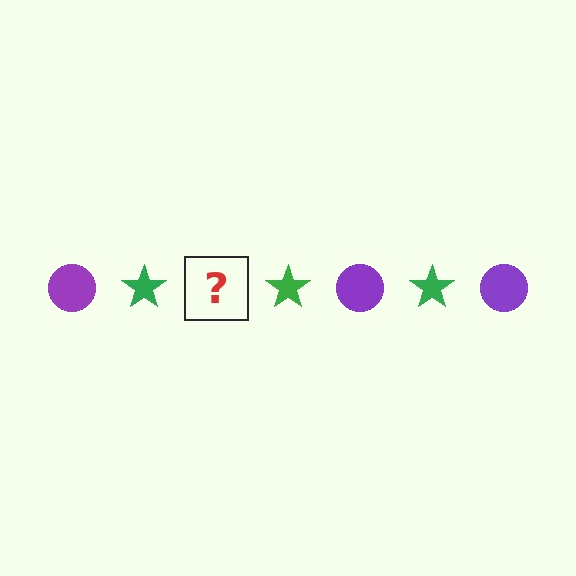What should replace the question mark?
The question mark should be replaced with a purple circle.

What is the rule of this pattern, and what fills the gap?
The rule is that the pattern alternates between purple circle and green star. The gap should be filled with a purple circle.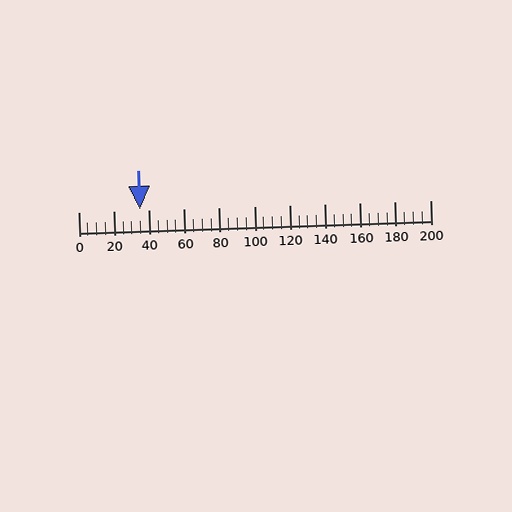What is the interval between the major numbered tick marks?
The major tick marks are spaced 20 units apart.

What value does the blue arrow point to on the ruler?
The blue arrow points to approximately 35.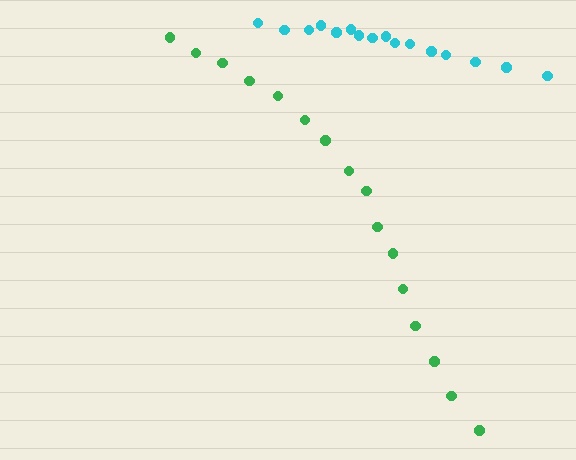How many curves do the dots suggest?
There are 2 distinct paths.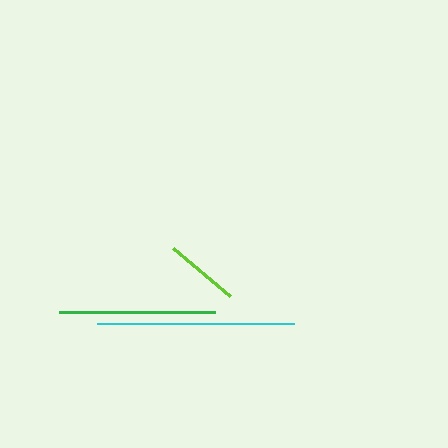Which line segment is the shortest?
The lime line is the shortest at approximately 75 pixels.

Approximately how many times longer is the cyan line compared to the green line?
The cyan line is approximately 1.3 times the length of the green line.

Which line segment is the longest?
The cyan line is the longest at approximately 196 pixels.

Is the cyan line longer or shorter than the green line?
The cyan line is longer than the green line.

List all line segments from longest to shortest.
From longest to shortest: cyan, green, lime.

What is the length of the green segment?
The green segment is approximately 156 pixels long.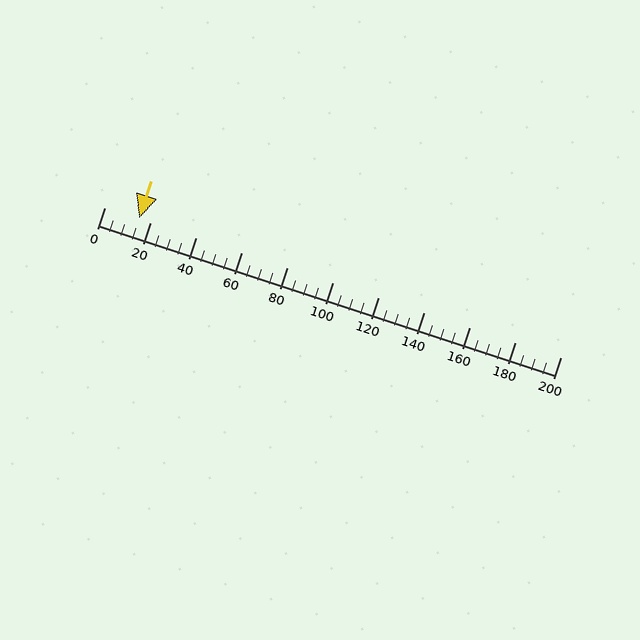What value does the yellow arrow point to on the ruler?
The yellow arrow points to approximately 15.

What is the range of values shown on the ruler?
The ruler shows values from 0 to 200.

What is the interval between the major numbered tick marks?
The major tick marks are spaced 20 units apart.